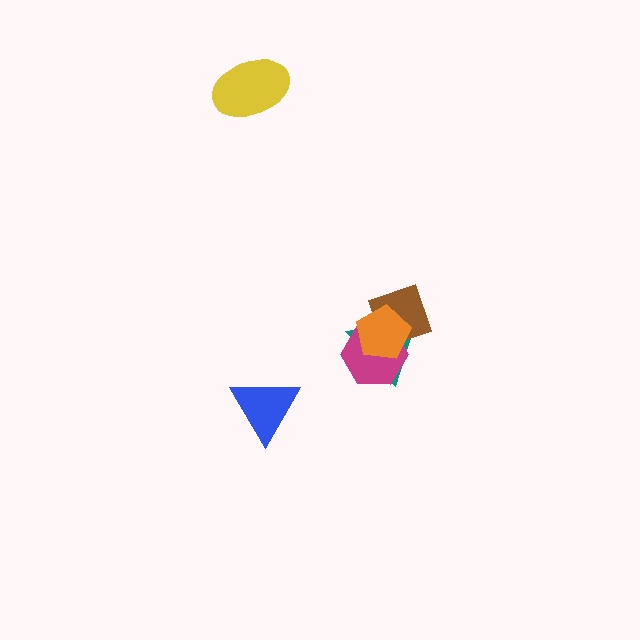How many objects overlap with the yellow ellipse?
0 objects overlap with the yellow ellipse.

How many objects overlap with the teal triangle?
3 objects overlap with the teal triangle.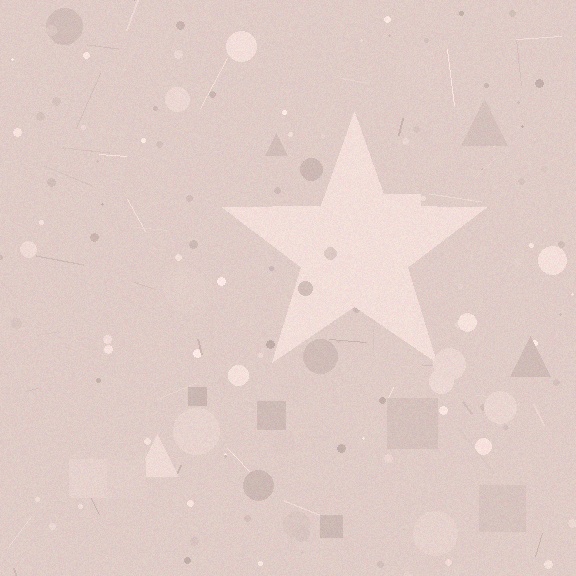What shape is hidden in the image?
A star is hidden in the image.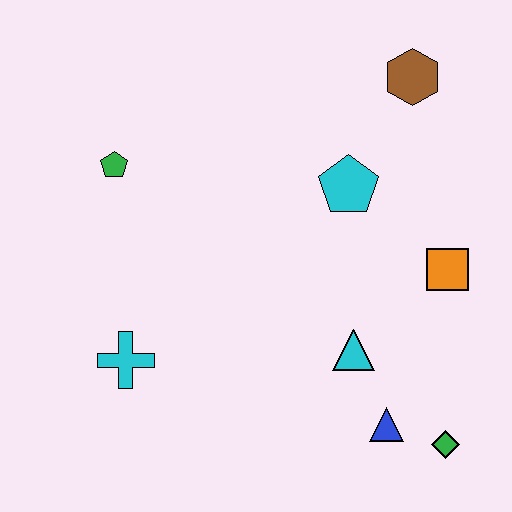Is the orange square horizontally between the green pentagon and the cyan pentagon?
No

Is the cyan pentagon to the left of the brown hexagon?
Yes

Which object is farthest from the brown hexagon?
The cyan cross is farthest from the brown hexagon.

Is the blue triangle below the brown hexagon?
Yes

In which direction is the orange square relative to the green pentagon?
The orange square is to the right of the green pentagon.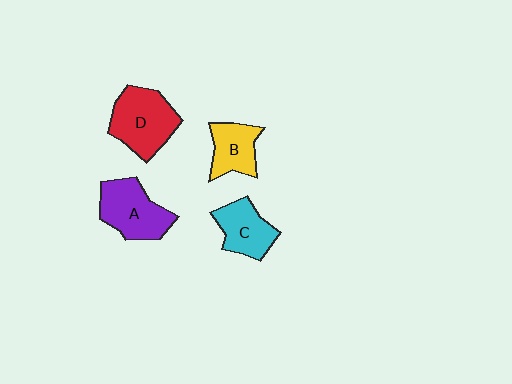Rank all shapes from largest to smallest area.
From largest to smallest: D (red), A (purple), C (cyan), B (yellow).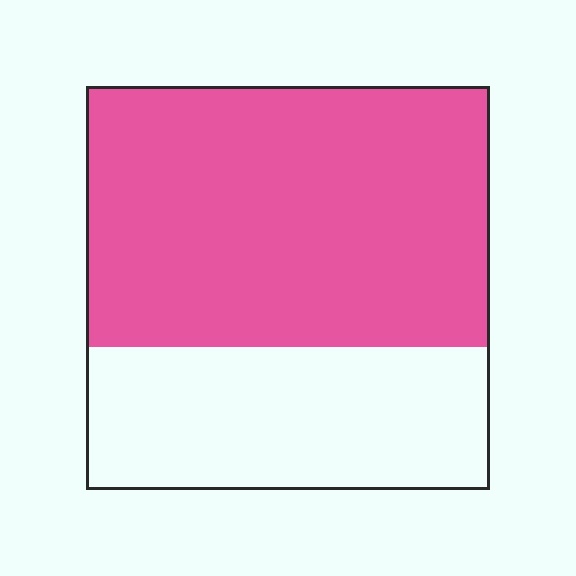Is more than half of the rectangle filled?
Yes.